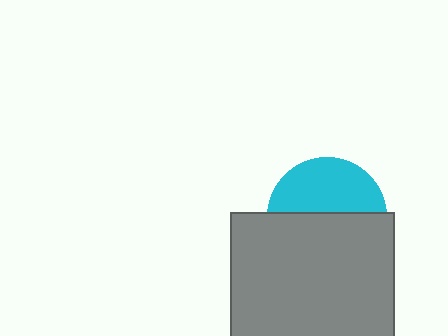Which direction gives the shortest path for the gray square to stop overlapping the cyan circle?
Moving down gives the shortest separation.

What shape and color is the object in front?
The object in front is a gray square.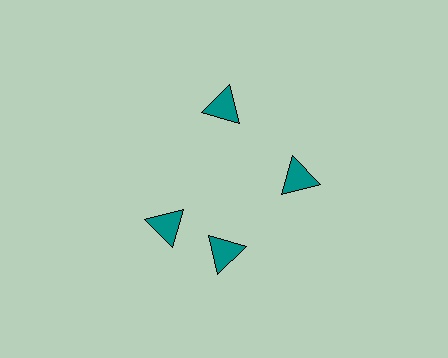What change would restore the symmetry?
The symmetry would be restored by rotating it back into even spacing with its neighbors so that all 4 triangles sit at equal angles and equal distance from the center.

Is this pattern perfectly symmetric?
No. The 4 teal triangles are arranged in a ring, but one element near the 9 o'clock position is rotated out of alignment along the ring, breaking the 4-fold rotational symmetry.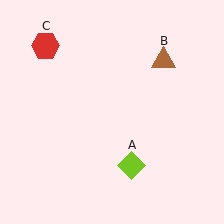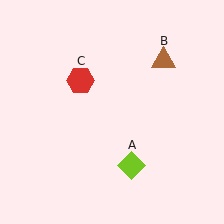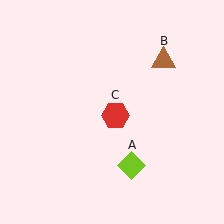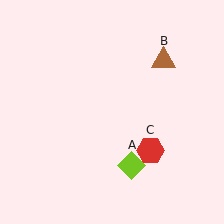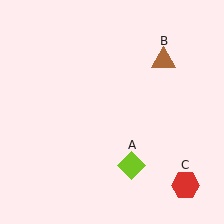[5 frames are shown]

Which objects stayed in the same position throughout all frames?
Lime diamond (object A) and brown triangle (object B) remained stationary.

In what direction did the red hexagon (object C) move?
The red hexagon (object C) moved down and to the right.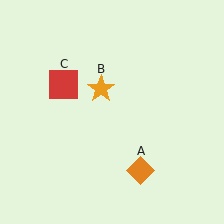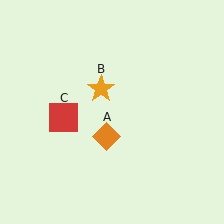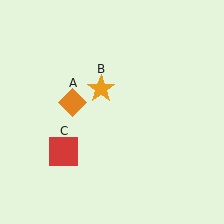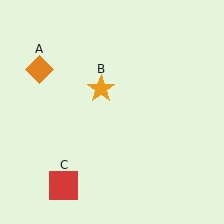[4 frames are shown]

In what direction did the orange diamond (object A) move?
The orange diamond (object A) moved up and to the left.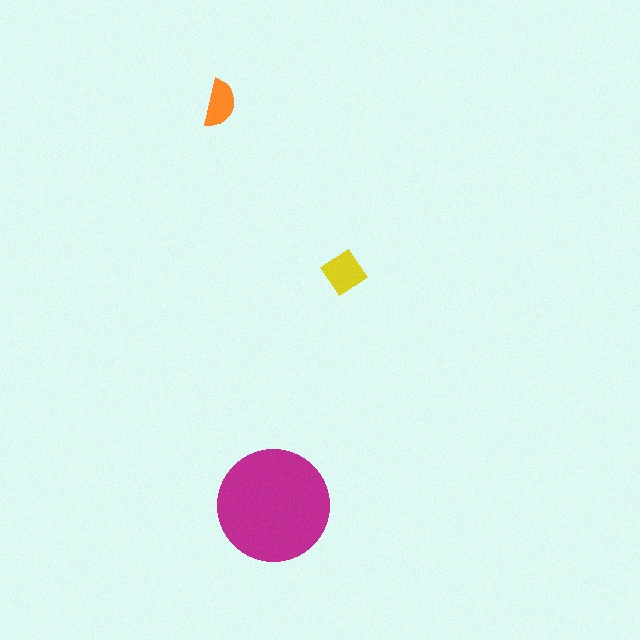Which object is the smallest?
The orange semicircle.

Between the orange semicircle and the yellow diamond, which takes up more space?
The yellow diamond.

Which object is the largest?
The magenta circle.